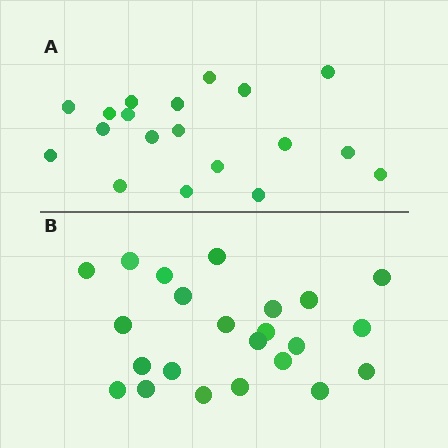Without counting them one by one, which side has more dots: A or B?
Region B (the bottom region) has more dots.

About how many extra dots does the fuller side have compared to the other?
Region B has about 4 more dots than region A.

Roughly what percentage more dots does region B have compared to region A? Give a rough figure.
About 20% more.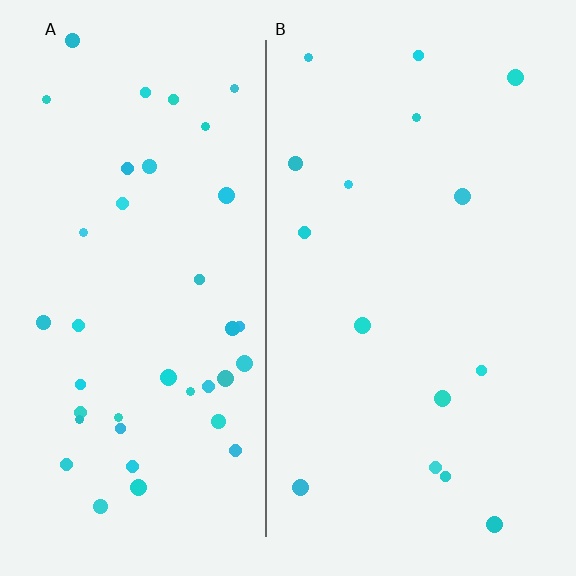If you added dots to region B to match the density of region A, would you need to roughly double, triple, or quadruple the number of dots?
Approximately triple.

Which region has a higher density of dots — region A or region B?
A (the left).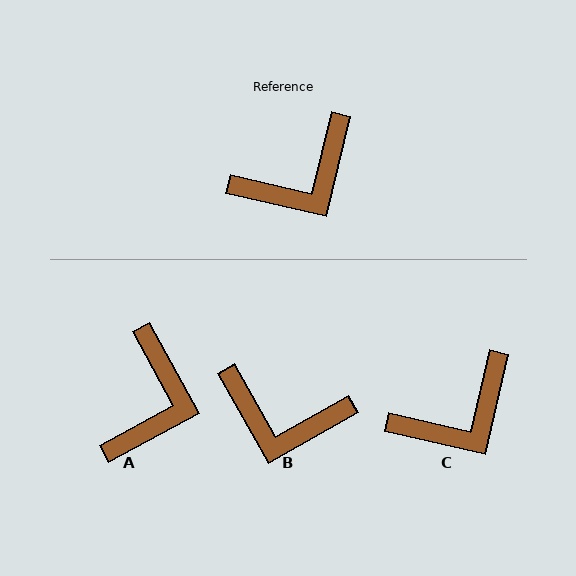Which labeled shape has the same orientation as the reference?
C.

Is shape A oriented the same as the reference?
No, it is off by about 42 degrees.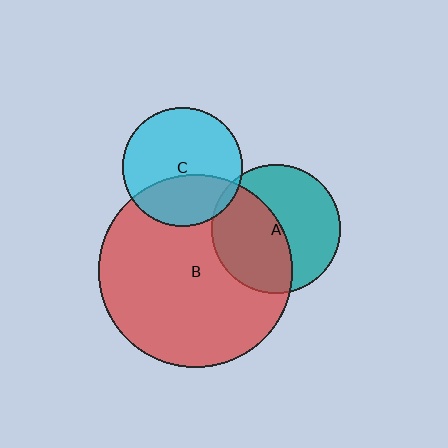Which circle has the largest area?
Circle B (red).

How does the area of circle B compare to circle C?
Approximately 2.6 times.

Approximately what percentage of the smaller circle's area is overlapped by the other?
Approximately 5%.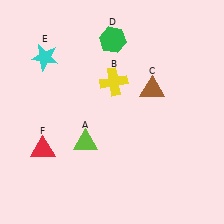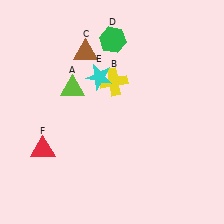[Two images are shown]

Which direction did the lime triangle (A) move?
The lime triangle (A) moved up.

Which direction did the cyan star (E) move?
The cyan star (E) moved right.